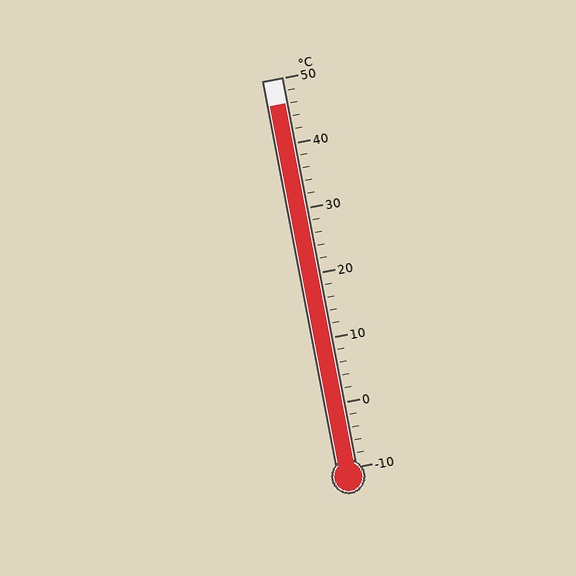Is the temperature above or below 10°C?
The temperature is above 10°C.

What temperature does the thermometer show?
The thermometer shows approximately 46°C.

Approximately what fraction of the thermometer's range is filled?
The thermometer is filled to approximately 95% of its range.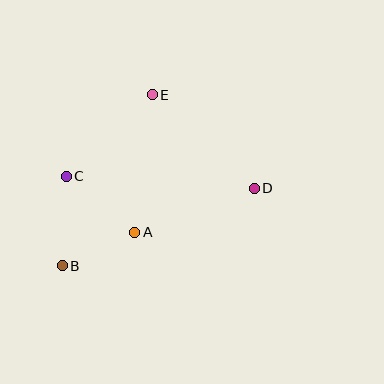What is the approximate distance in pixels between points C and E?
The distance between C and E is approximately 119 pixels.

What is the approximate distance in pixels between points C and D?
The distance between C and D is approximately 189 pixels.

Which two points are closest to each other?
Points A and B are closest to each other.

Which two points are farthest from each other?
Points B and D are farthest from each other.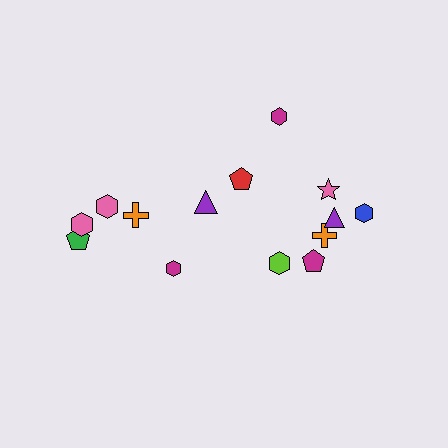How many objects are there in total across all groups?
There are 14 objects.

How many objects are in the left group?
There are 6 objects.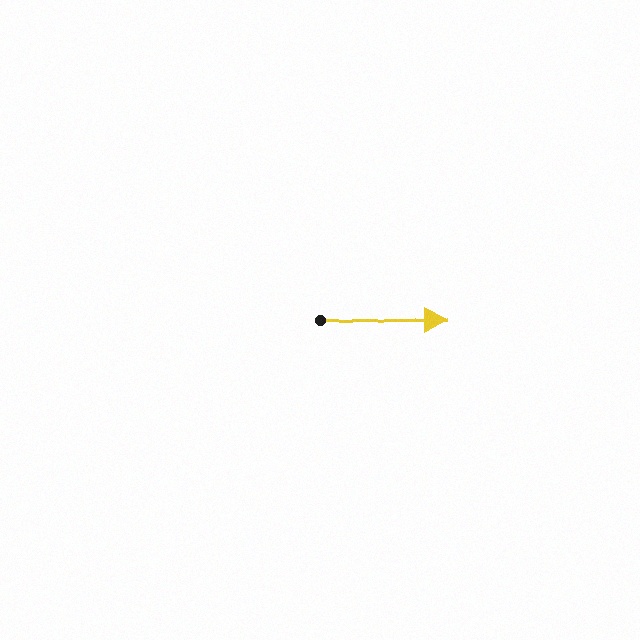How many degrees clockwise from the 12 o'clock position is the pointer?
Approximately 88 degrees.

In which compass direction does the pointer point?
East.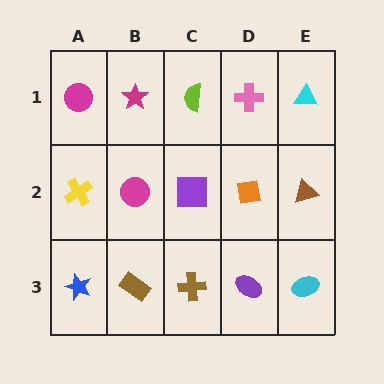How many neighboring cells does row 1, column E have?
2.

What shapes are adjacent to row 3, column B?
A magenta circle (row 2, column B), a blue star (row 3, column A), a brown cross (row 3, column C).